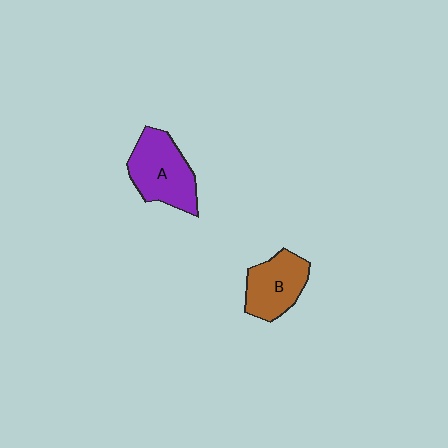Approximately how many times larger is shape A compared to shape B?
Approximately 1.2 times.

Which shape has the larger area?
Shape A (purple).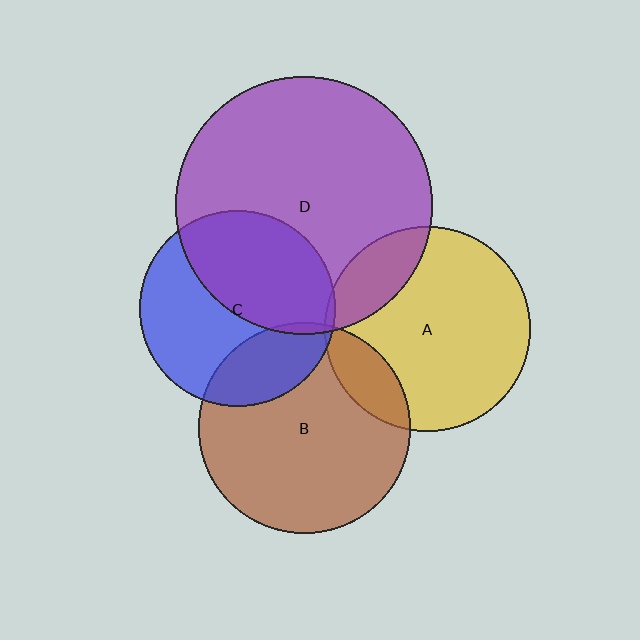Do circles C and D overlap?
Yes.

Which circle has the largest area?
Circle D (purple).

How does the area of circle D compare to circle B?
Approximately 1.5 times.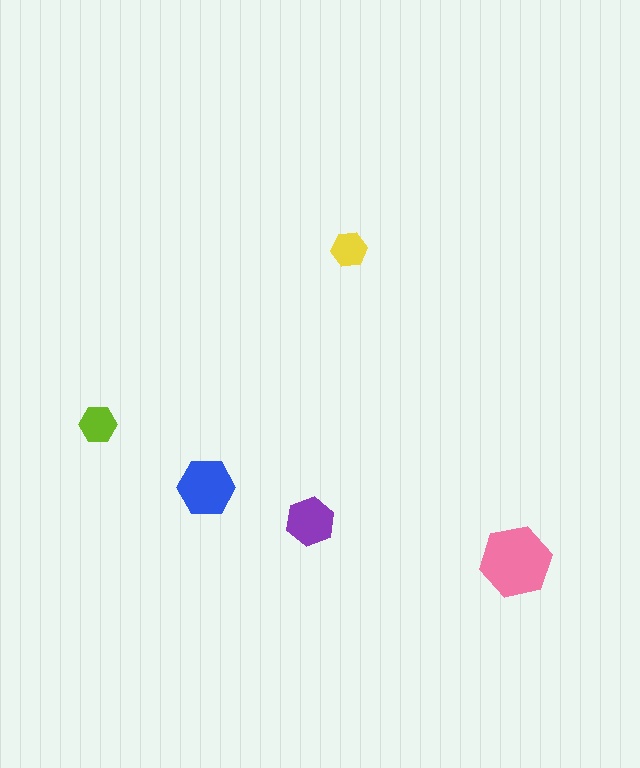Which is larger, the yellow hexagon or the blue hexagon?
The blue one.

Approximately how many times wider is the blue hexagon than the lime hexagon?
About 1.5 times wider.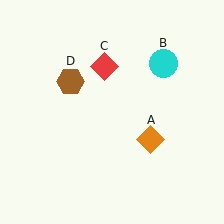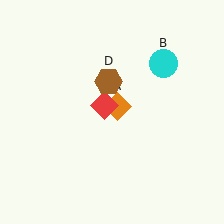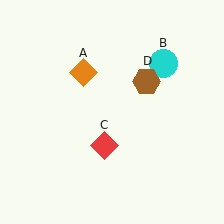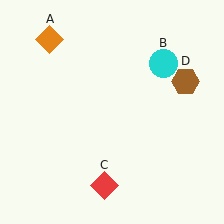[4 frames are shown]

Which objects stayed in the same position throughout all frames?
Cyan circle (object B) remained stationary.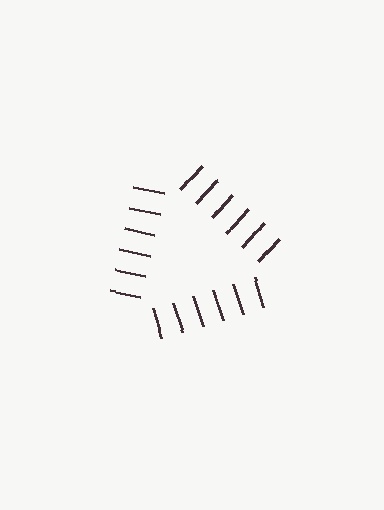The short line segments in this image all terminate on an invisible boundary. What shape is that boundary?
An illusory triangle — the line segments terminate on its edges but no continuous stroke is drawn.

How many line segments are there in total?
18 — 6 along each of the 3 edges.